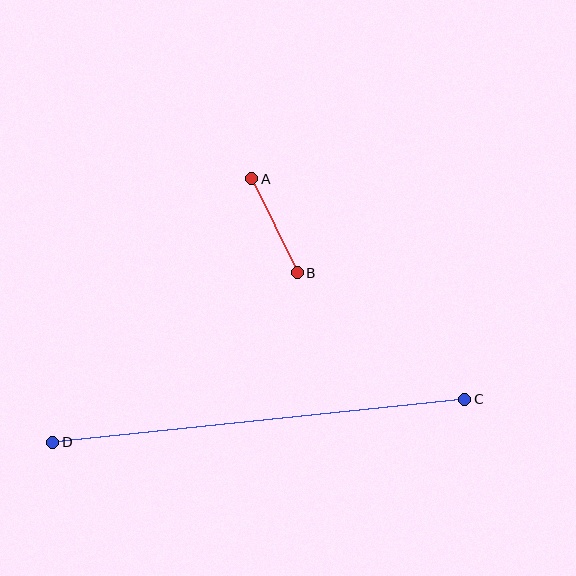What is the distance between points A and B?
The distance is approximately 105 pixels.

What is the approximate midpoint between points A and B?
The midpoint is at approximately (275, 226) pixels.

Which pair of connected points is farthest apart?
Points C and D are farthest apart.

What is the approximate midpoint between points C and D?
The midpoint is at approximately (259, 421) pixels.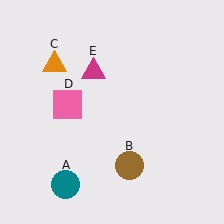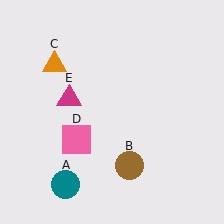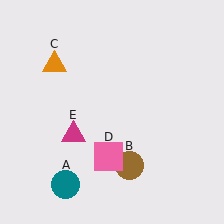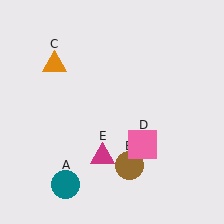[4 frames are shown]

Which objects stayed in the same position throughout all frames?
Teal circle (object A) and brown circle (object B) and orange triangle (object C) remained stationary.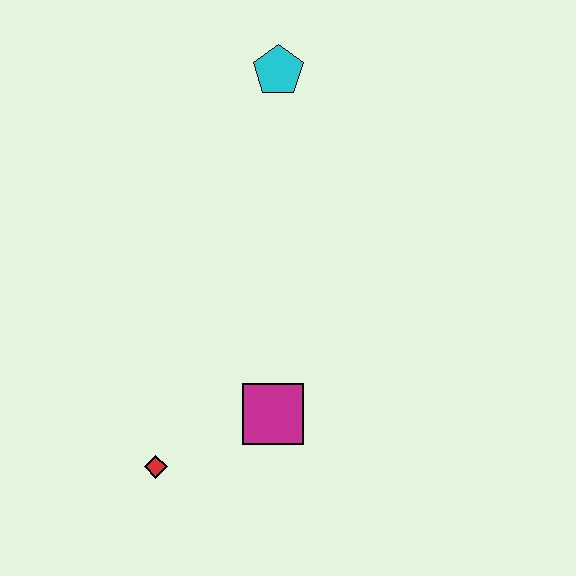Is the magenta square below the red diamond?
No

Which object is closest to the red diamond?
The magenta square is closest to the red diamond.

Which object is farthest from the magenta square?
The cyan pentagon is farthest from the magenta square.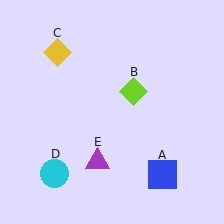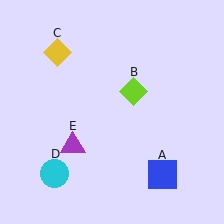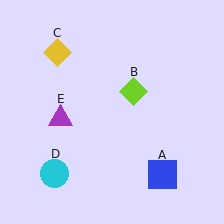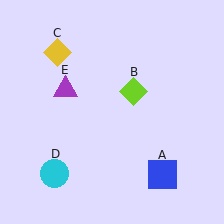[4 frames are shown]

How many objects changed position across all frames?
1 object changed position: purple triangle (object E).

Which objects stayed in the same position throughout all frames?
Blue square (object A) and lime diamond (object B) and yellow diamond (object C) and cyan circle (object D) remained stationary.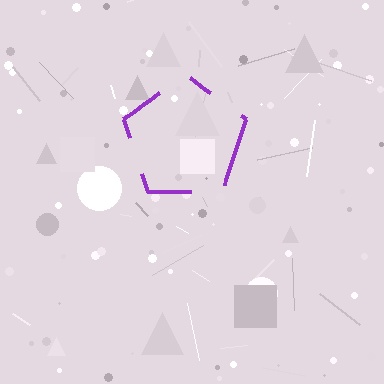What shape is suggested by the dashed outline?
The dashed outline suggests a pentagon.